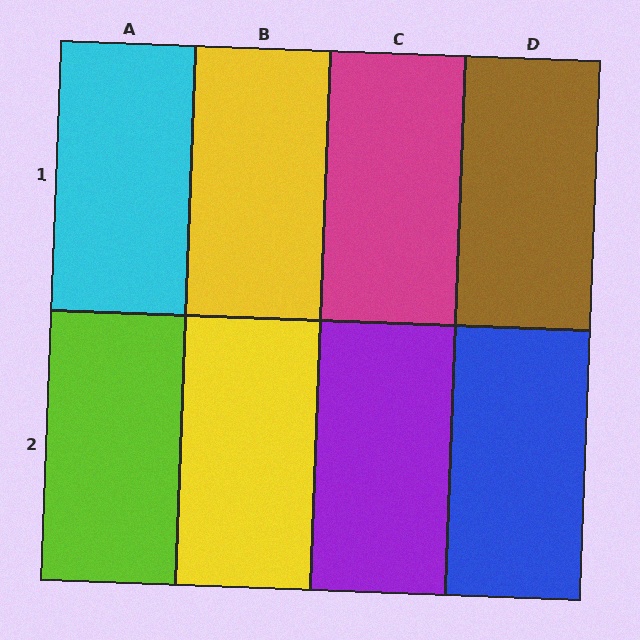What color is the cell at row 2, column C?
Purple.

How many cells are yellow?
2 cells are yellow.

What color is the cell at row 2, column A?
Lime.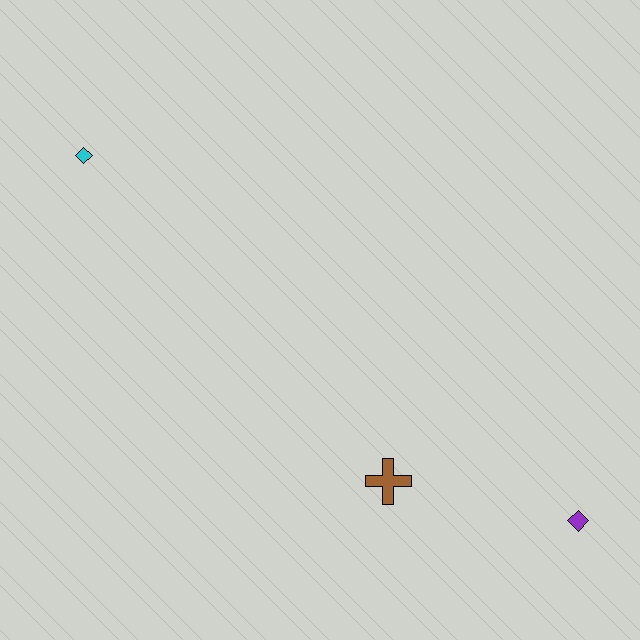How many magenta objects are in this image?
There are no magenta objects.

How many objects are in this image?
There are 3 objects.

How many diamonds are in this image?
There are 2 diamonds.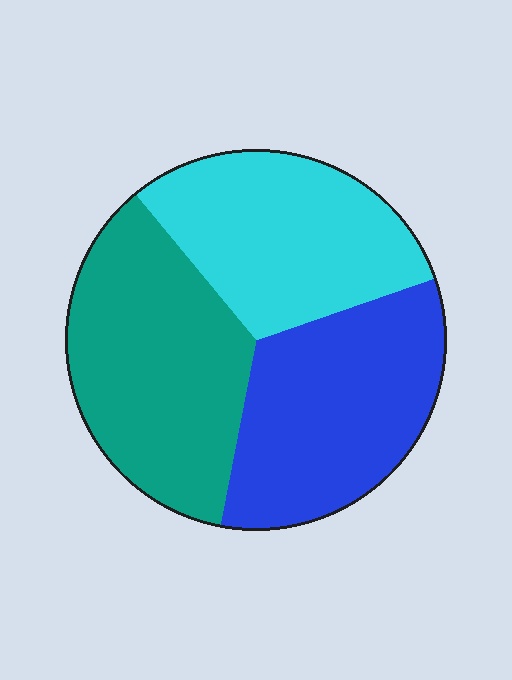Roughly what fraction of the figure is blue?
Blue covers roughly 35% of the figure.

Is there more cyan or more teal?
Teal.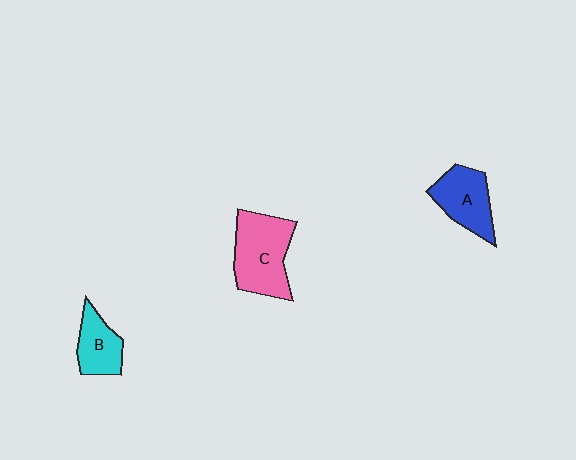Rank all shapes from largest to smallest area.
From largest to smallest: C (pink), A (blue), B (cyan).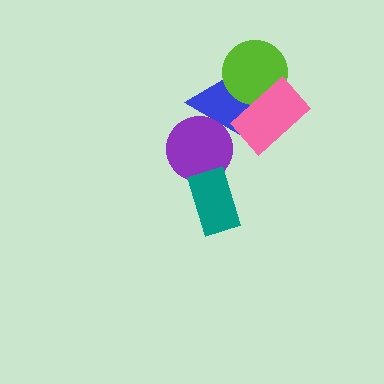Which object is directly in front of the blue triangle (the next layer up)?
The purple circle is directly in front of the blue triangle.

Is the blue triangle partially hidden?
Yes, it is partially covered by another shape.